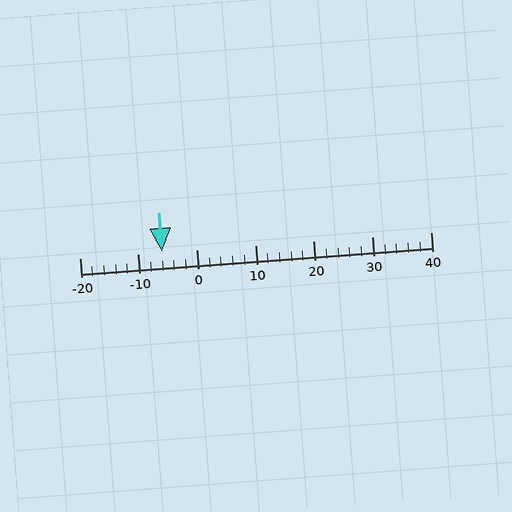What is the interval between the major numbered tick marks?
The major tick marks are spaced 10 units apart.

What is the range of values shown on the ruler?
The ruler shows values from -20 to 40.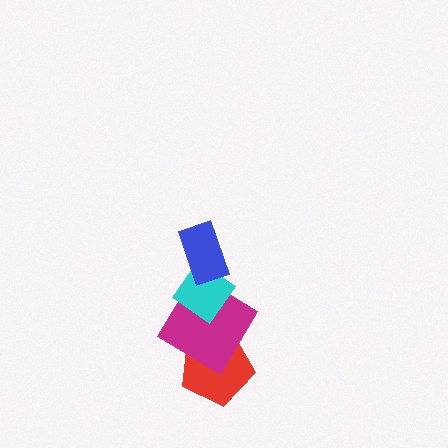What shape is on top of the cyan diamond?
The blue rectangle is on top of the cyan diamond.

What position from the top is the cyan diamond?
The cyan diamond is 2nd from the top.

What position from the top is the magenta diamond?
The magenta diamond is 3rd from the top.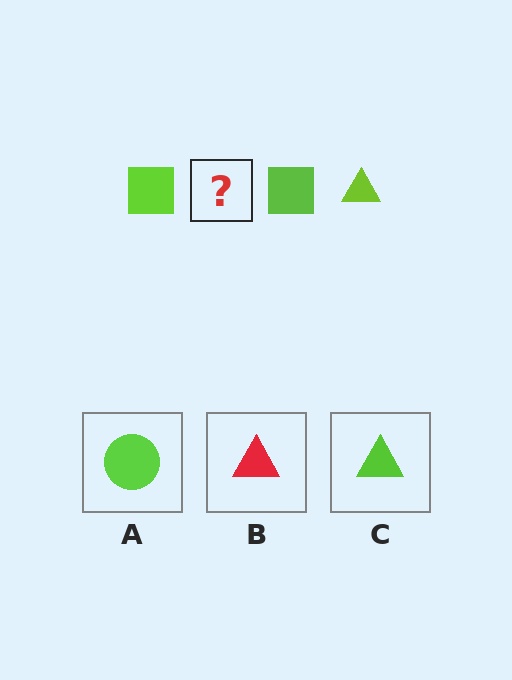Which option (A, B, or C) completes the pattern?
C.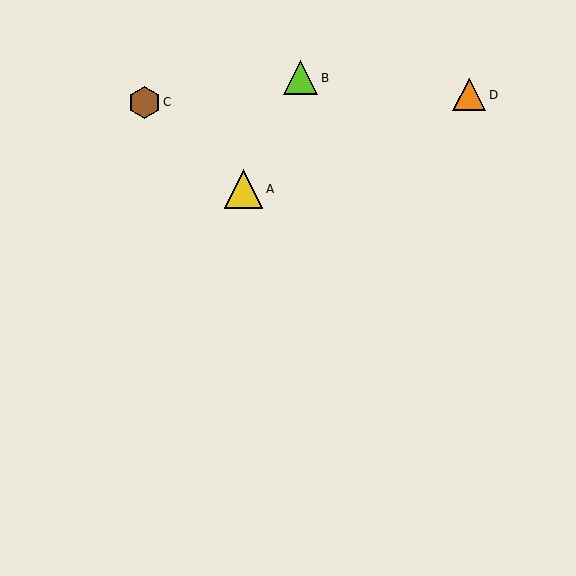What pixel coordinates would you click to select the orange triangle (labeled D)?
Click at (469, 95) to select the orange triangle D.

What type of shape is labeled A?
Shape A is a yellow triangle.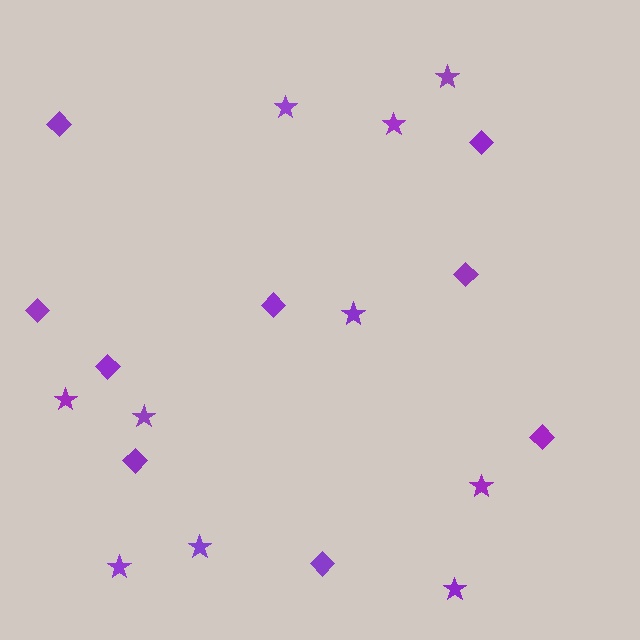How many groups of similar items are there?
There are 2 groups: one group of diamonds (9) and one group of stars (10).